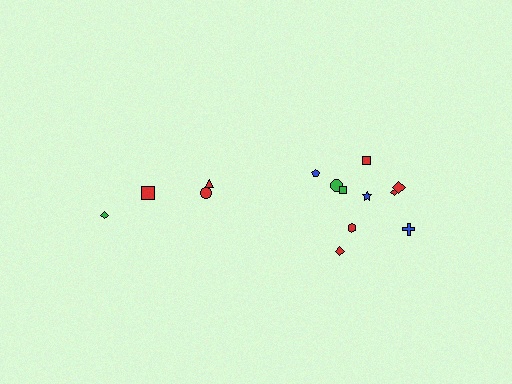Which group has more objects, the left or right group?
The right group.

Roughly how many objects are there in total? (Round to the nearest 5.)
Roughly 15 objects in total.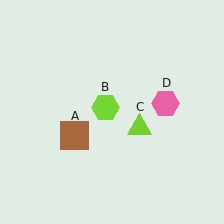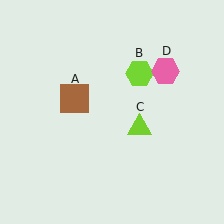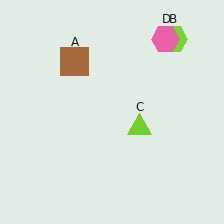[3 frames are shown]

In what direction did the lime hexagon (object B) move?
The lime hexagon (object B) moved up and to the right.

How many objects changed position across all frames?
3 objects changed position: brown square (object A), lime hexagon (object B), pink hexagon (object D).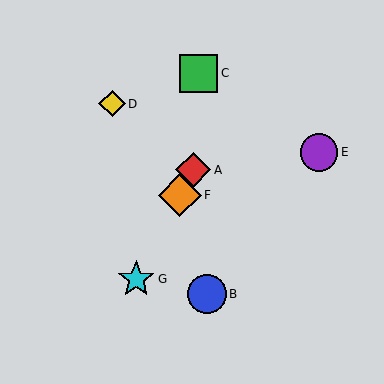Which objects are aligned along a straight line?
Objects A, F, G are aligned along a straight line.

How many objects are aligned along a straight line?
3 objects (A, F, G) are aligned along a straight line.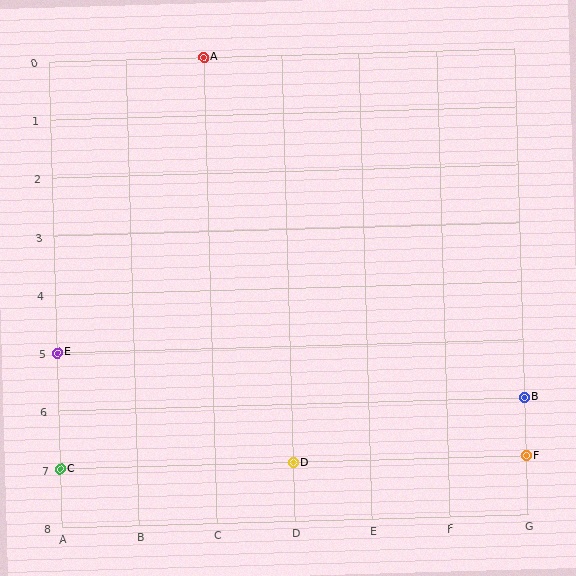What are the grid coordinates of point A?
Point A is at grid coordinates (C, 0).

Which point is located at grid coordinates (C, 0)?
Point A is at (C, 0).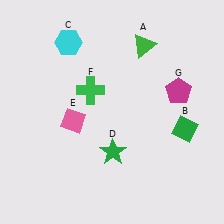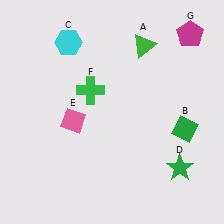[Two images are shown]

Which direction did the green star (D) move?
The green star (D) moved right.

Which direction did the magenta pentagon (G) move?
The magenta pentagon (G) moved up.